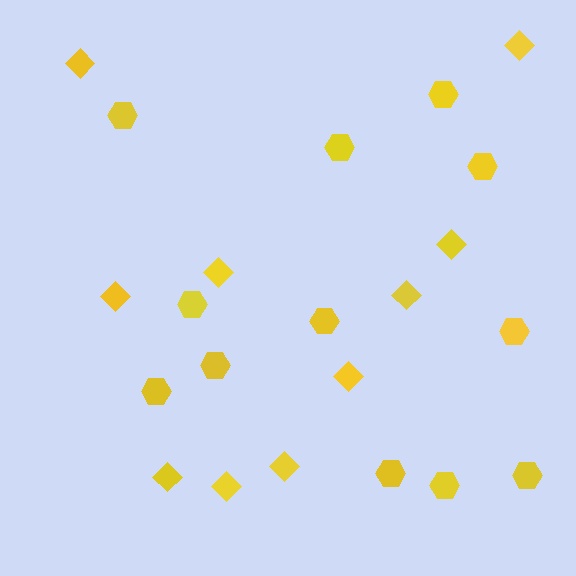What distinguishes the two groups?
There are 2 groups: one group of hexagons (12) and one group of diamonds (10).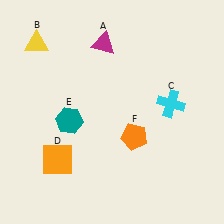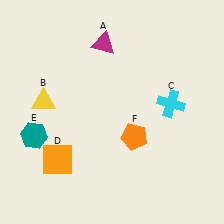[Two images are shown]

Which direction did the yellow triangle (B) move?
The yellow triangle (B) moved down.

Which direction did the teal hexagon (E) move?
The teal hexagon (E) moved left.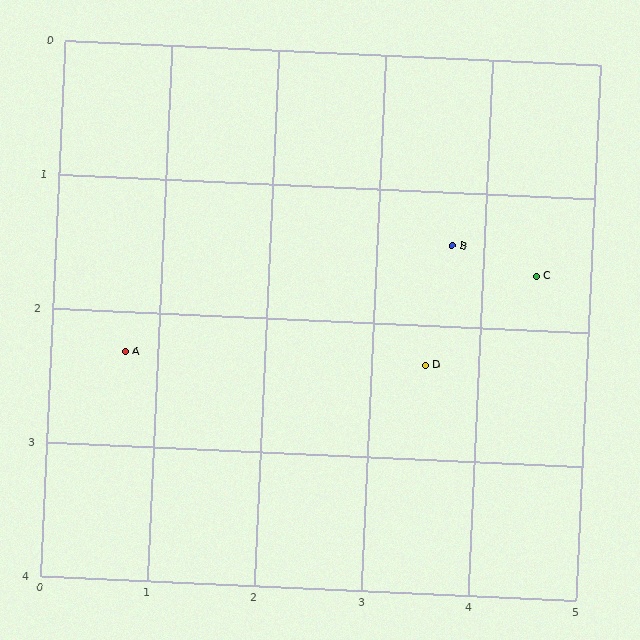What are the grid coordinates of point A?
Point A is at approximately (0.7, 2.3).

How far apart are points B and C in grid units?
Points B and C are about 0.8 grid units apart.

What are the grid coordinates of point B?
Point B is at approximately (3.7, 1.4).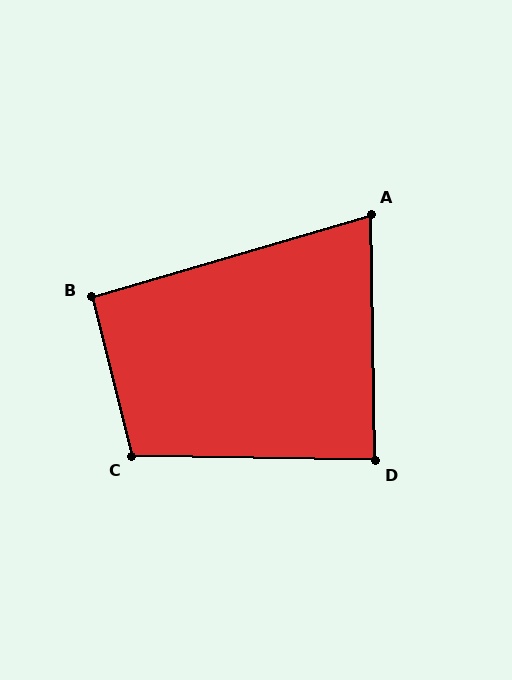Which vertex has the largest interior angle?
C, at approximately 105 degrees.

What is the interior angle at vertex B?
Approximately 92 degrees (approximately right).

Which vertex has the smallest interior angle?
A, at approximately 75 degrees.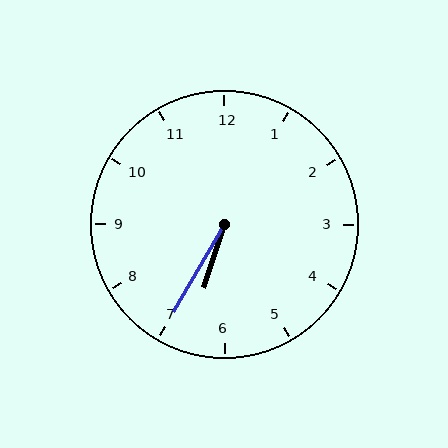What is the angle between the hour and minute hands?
Approximately 12 degrees.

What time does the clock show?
6:35.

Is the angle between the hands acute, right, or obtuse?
It is acute.